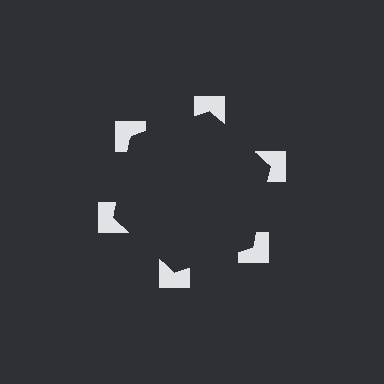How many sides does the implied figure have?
6 sides.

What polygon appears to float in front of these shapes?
An illusory hexagon — its edges are inferred from the aligned wedge cuts in the notched squares, not physically drawn.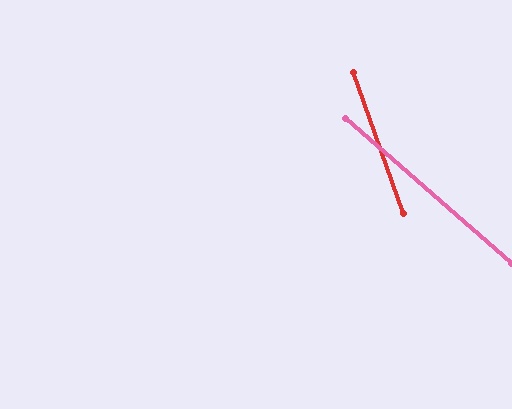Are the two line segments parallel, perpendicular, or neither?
Neither parallel nor perpendicular — they differ by about 29°.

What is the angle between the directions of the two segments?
Approximately 29 degrees.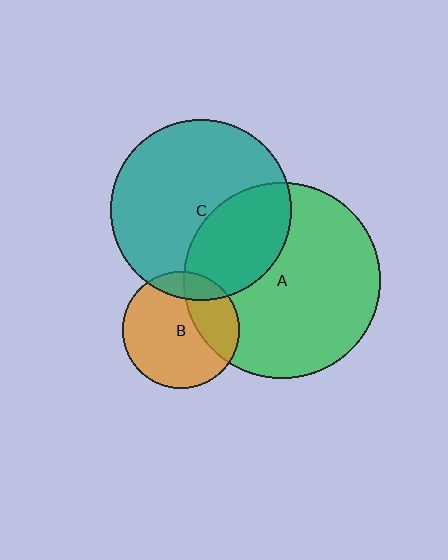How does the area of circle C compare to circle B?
Approximately 2.4 times.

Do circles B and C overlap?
Yes.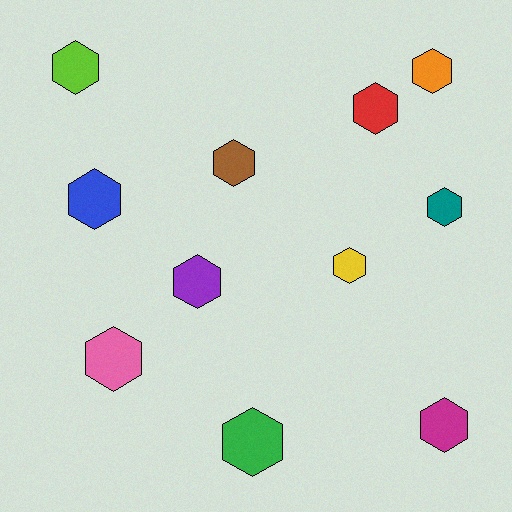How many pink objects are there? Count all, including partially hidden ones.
There is 1 pink object.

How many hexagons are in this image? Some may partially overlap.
There are 11 hexagons.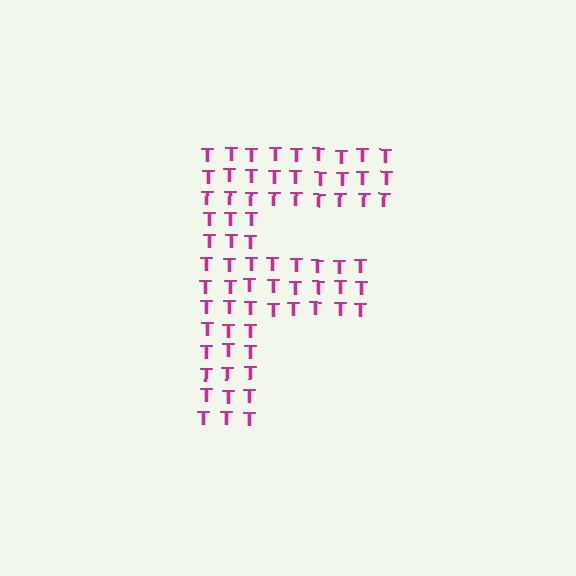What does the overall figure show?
The overall figure shows the letter F.